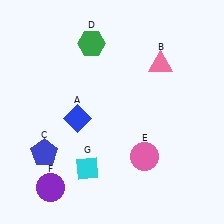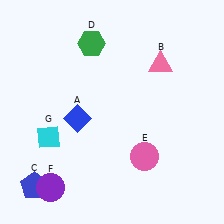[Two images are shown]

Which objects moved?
The objects that moved are: the blue pentagon (C), the cyan diamond (G).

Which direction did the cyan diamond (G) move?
The cyan diamond (G) moved left.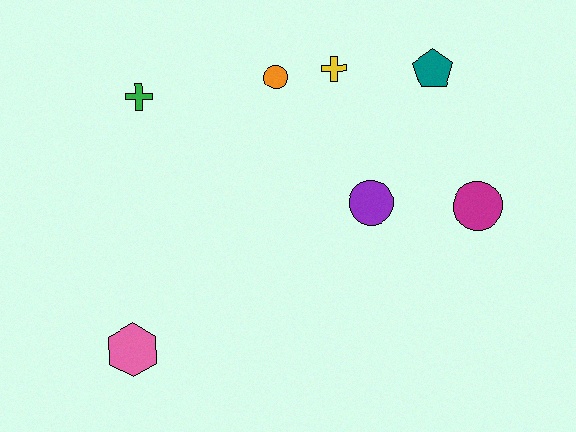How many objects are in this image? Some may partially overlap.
There are 7 objects.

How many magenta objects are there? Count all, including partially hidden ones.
There is 1 magenta object.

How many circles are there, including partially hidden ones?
There are 3 circles.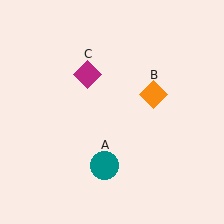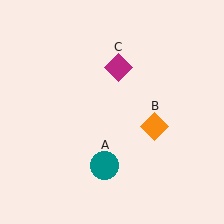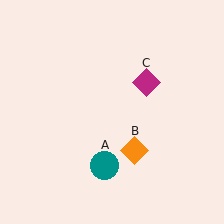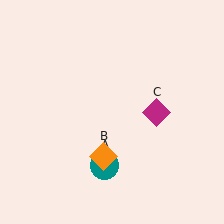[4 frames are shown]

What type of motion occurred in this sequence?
The orange diamond (object B), magenta diamond (object C) rotated clockwise around the center of the scene.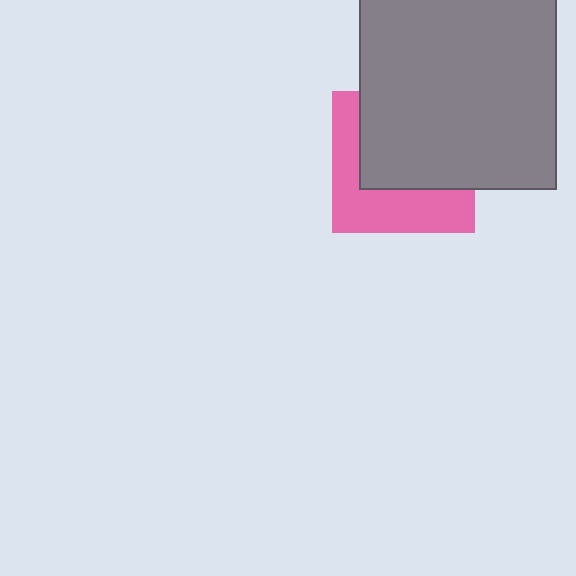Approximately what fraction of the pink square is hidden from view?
Roughly 56% of the pink square is hidden behind the gray rectangle.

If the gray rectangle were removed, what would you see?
You would see the complete pink square.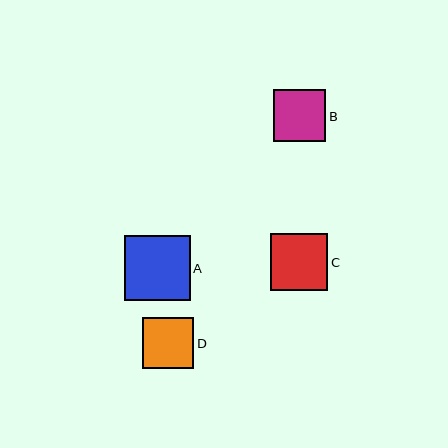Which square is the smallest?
Square D is the smallest with a size of approximately 51 pixels.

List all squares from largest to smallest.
From largest to smallest: A, C, B, D.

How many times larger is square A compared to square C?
Square A is approximately 1.2 times the size of square C.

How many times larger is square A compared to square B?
Square A is approximately 1.3 times the size of square B.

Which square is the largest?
Square A is the largest with a size of approximately 66 pixels.